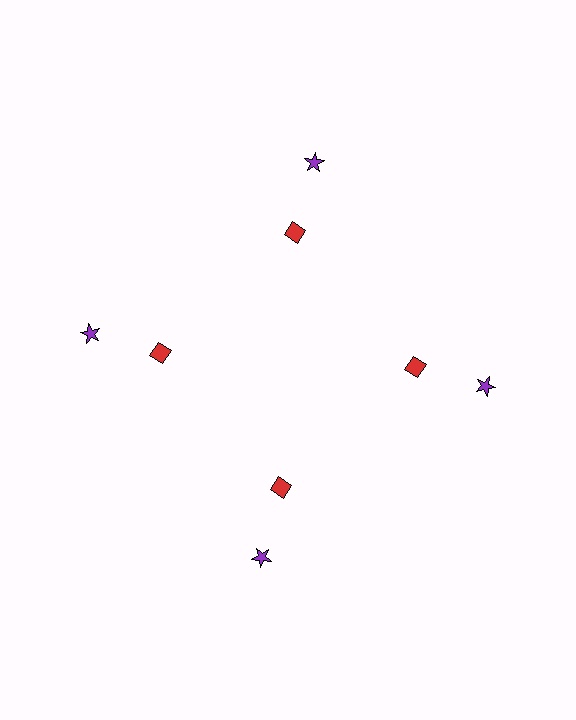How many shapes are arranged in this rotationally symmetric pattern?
There are 8 shapes, arranged in 4 groups of 2.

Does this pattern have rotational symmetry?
Yes, this pattern has 4-fold rotational symmetry. It looks the same after rotating 90 degrees around the center.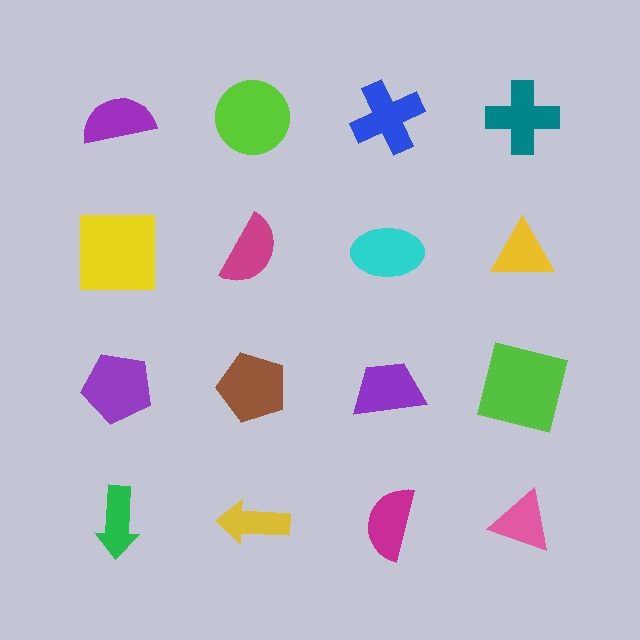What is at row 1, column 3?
A blue cross.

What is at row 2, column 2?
A magenta semicircle.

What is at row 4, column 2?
A yellow arrow.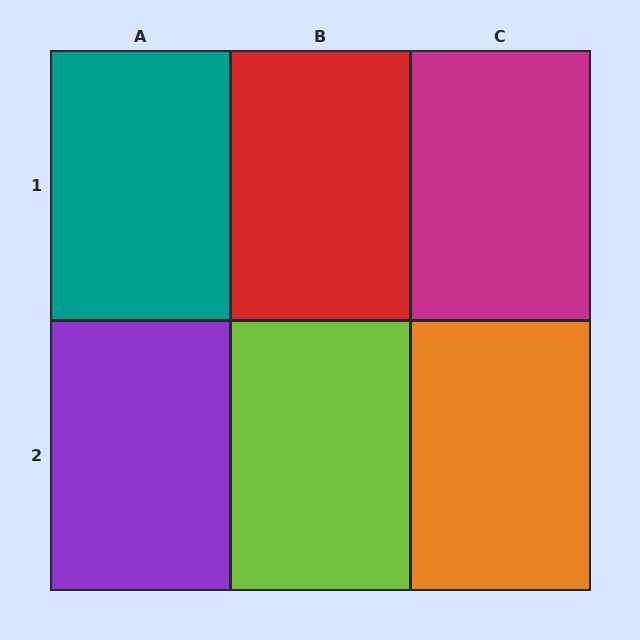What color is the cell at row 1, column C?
Magenta.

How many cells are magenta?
1 cell is magenta.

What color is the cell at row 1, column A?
Teal.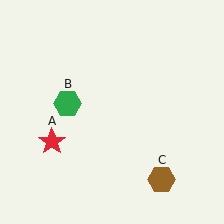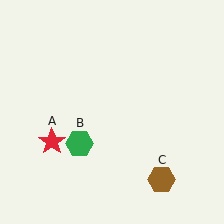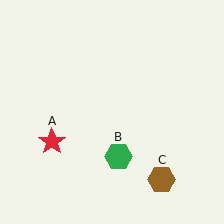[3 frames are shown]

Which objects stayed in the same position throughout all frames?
Red star (object A) and brown hexagon (object C) remained stationary.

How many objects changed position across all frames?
1 object changed position: green hexagon (object B).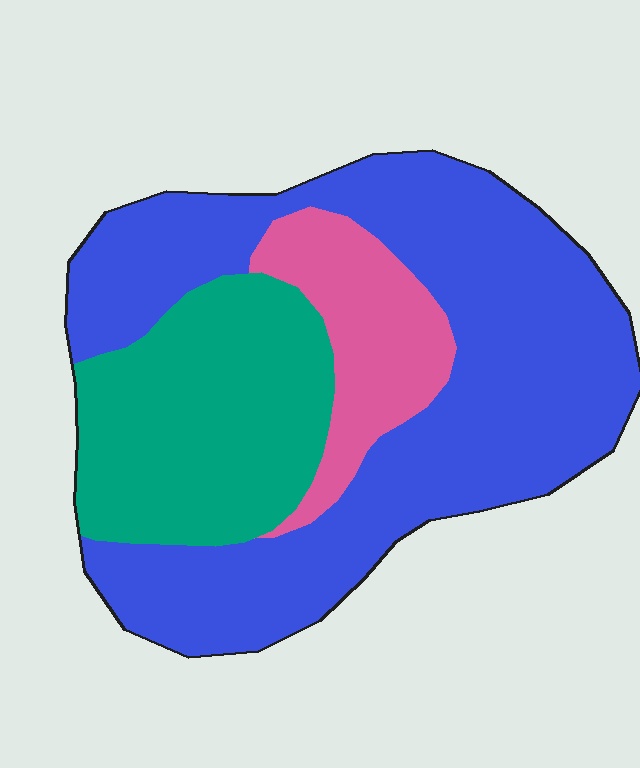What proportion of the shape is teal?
Teal covers 27% of the shape.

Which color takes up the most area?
Blue, at roughly 60%.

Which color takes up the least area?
Pink, at roughly 15%.